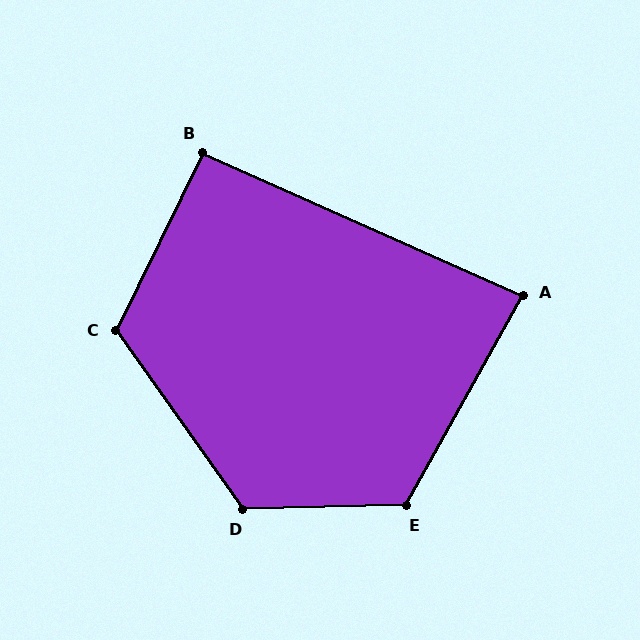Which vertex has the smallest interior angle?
A, at approximately 85 degrees.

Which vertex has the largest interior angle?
D, at approximately 124 degrees.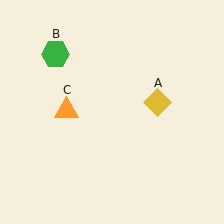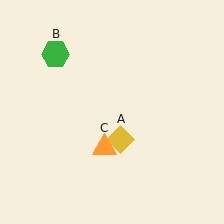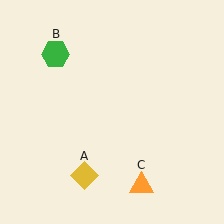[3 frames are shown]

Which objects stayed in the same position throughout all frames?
Green hexagon (object B) remained stationary.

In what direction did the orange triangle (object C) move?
The orange triangle (object C) moved down and to the right.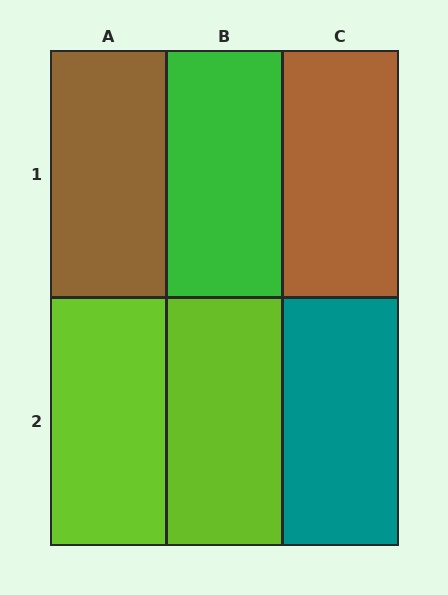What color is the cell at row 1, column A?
Brown.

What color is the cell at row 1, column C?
Brown.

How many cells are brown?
2 cells are brown.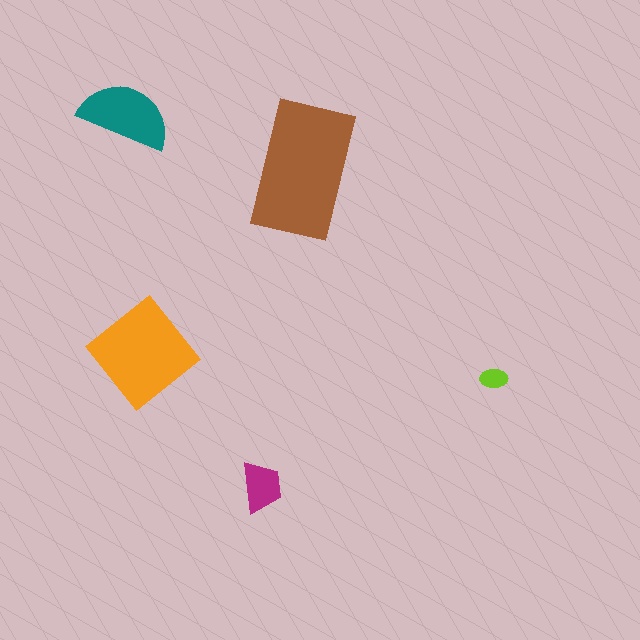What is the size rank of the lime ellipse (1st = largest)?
5th.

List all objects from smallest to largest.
The lime ellipse, the magenta trapezoid, the teal semicircle, the orange diamond, the brown rectangle.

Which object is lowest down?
The magenta trapezoid is bottommost.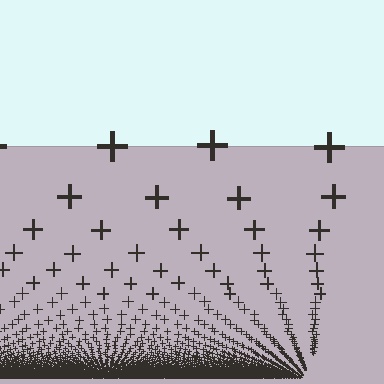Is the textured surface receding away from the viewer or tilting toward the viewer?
The surface appears to tilt toward the viewer. Texture elements get larger and sparser toward the top.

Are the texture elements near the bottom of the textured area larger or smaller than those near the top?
Smaller. The gradient is inverted — elements near the bottom are smaller and denser.